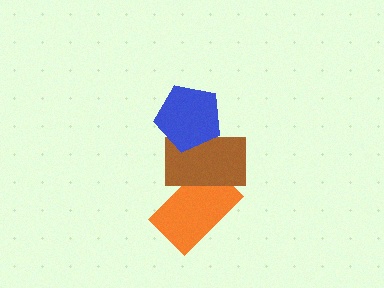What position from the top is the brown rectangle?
The brown rectangle is 2nd from the top.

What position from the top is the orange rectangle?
The orange rectangle is 3rd from the top.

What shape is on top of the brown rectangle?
The blue pentagon is on top of the brown rectangle.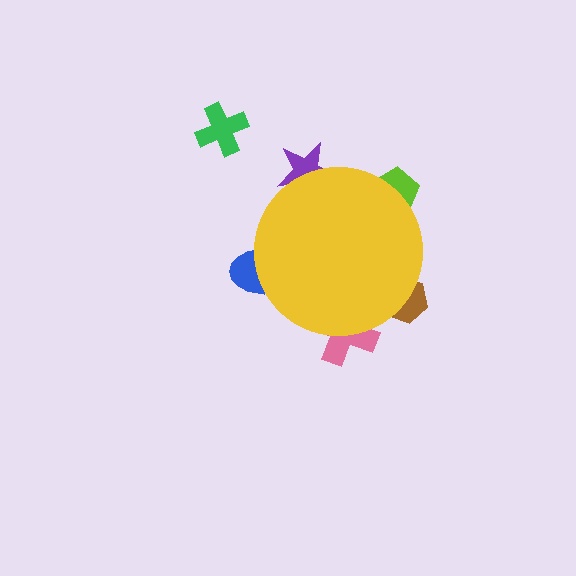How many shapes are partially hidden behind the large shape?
5 shapes are partially hidden.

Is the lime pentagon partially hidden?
Yes, the lime pentagon is partially hidden behind the yellow circle.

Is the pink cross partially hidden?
Yes, the pink cross is partially hidden behind the yellow circle.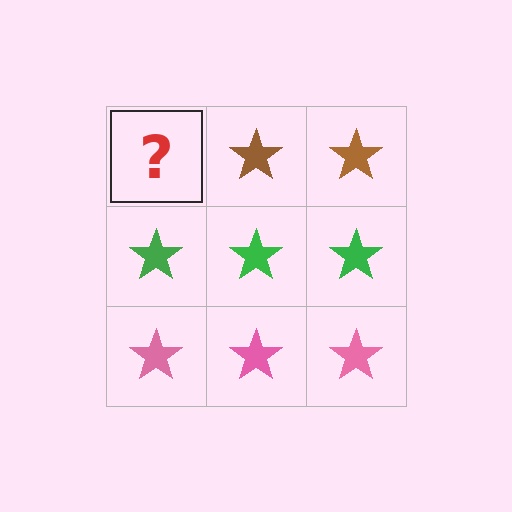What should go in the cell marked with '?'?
The missing cell should contain a brown star.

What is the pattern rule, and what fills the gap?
The rule is that each row has a consistent color. The gap should be filled with a brown star.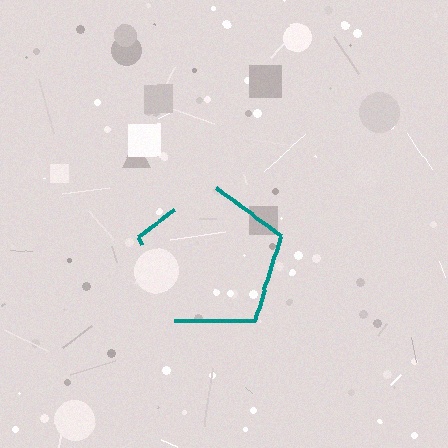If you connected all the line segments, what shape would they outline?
They would outline a pentagon.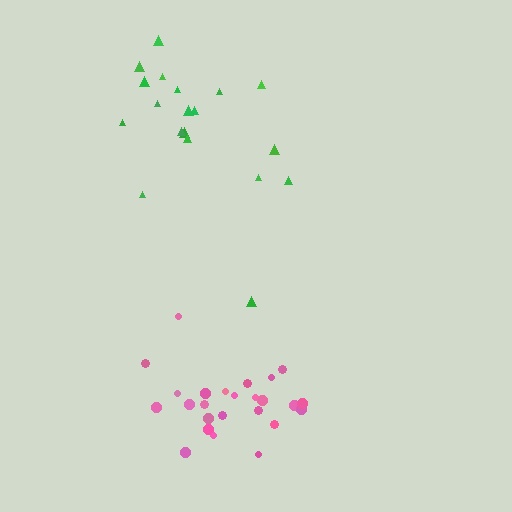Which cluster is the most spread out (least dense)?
Green.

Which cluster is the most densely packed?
Pink.